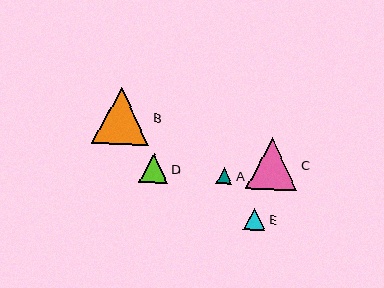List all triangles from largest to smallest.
From largest to smallest: B, C, D, E, A.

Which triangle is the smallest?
Triangle A is the smallest with a size of approximately 16 pixels.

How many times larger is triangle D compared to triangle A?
Triangle D is approximately 1.8 times the size of triangle A.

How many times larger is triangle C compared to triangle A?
Triangle C is approximately 3.2 times the size of triangle A.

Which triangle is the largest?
Triangle B is the largest with a size of approximately 57 pixels.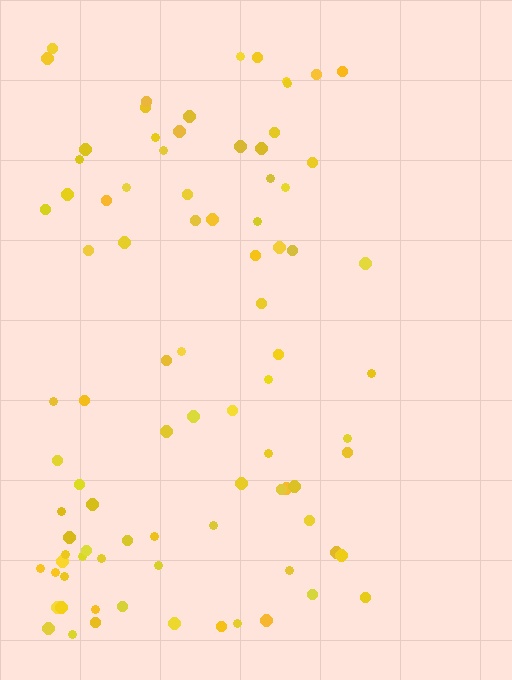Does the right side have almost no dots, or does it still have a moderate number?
Still a moderate number, just noticeably fewer than the left.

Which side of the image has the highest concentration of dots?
The left.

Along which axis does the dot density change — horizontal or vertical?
Horizontal.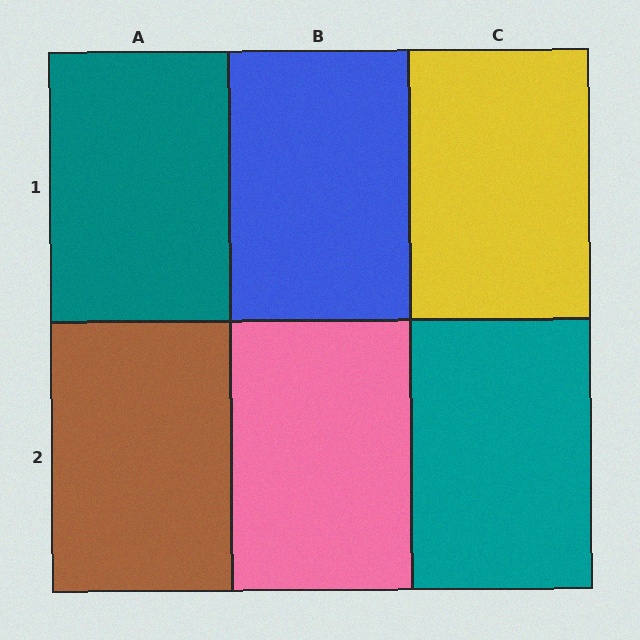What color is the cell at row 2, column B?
Pink.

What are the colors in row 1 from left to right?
Teal, blue, yellow.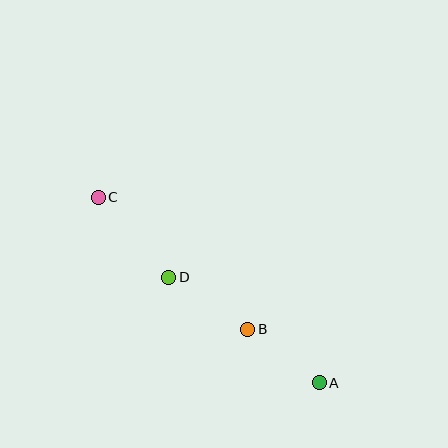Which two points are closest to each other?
Points A and B are closest to each other.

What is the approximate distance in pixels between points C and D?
The distance between C and D is approximately 106 pixels.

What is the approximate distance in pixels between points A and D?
The distance between A and D is approximately 184 pixels.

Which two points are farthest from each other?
Points A and C are farthest from each other.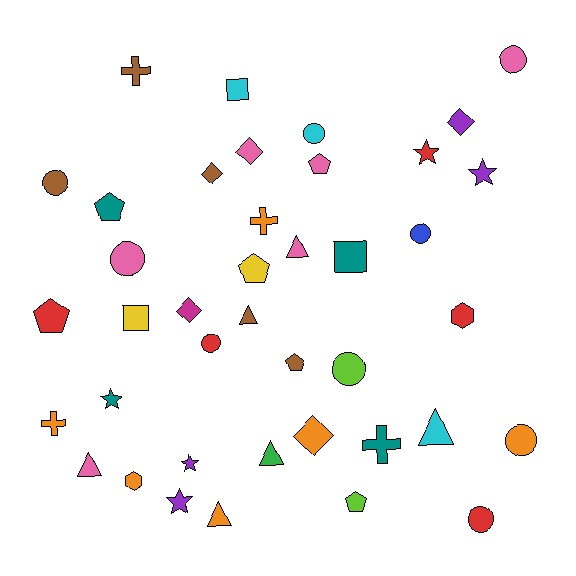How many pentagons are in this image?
There are 6 pentagons.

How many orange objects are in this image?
There are 6 orange objects.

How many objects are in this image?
There are 40 objects.